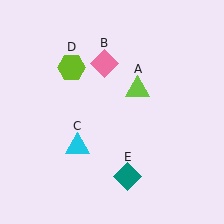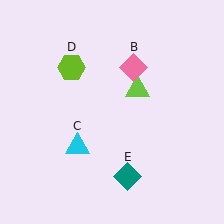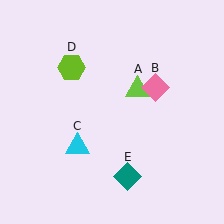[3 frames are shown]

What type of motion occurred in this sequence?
The pink diamond (object B) rotated clockwise around the center of the scene.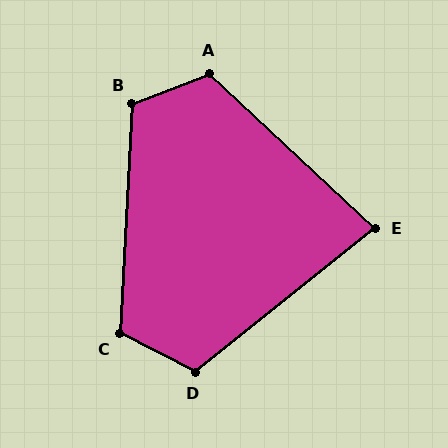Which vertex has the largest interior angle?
A, at approximately 115 degrees.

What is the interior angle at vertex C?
Approximately 114 degrees (obtuse).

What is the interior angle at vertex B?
Approximately 115 degrees (obtuse).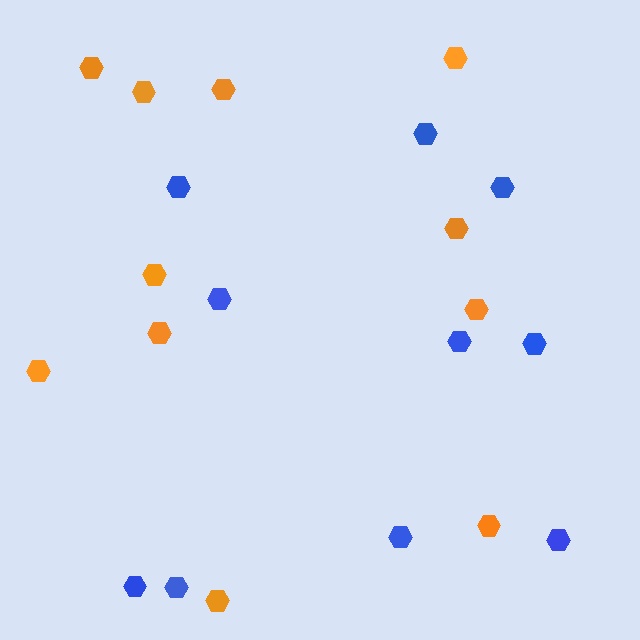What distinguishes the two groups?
There are 2 groups: one group of blue hexagons (10) and one group of orange hexagons (11).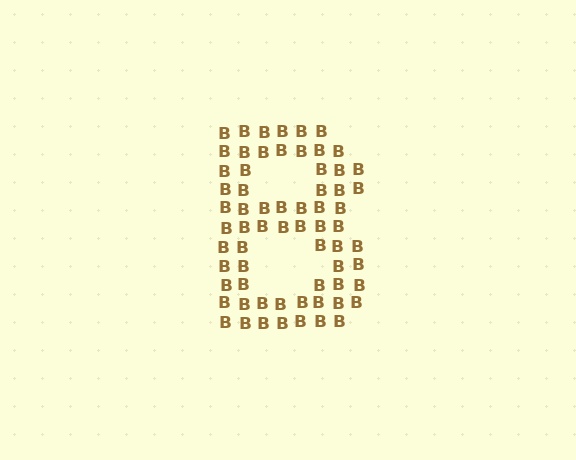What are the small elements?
The small elements are letter B's.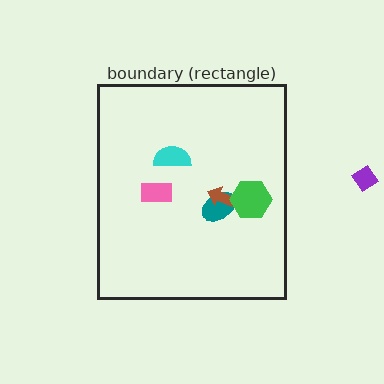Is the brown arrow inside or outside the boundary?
Inside.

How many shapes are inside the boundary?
5 inside, 1 outside.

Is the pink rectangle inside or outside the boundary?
Inside.